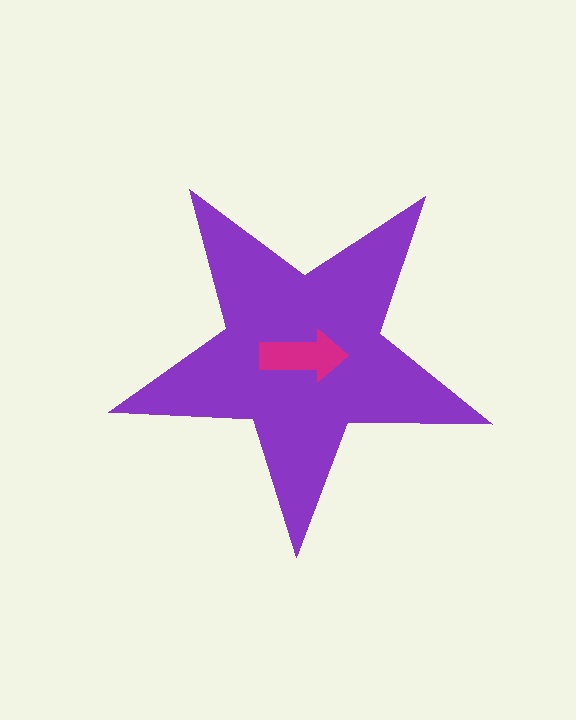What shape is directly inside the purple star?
The magenta arrow.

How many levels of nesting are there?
2.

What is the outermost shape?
The purple star.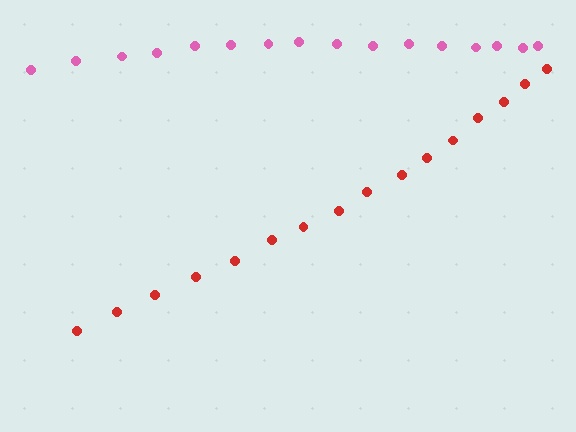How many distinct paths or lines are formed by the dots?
There are 2 distinct paths.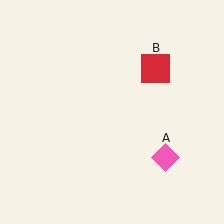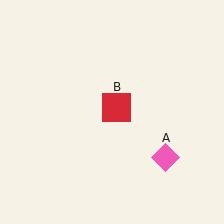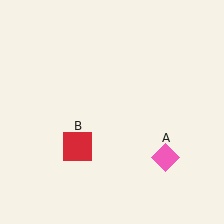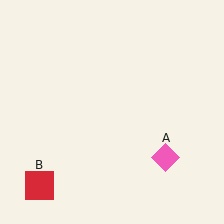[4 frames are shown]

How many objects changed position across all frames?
1 object changed position: red square (object B).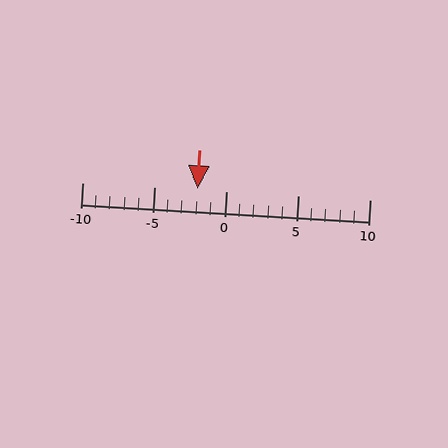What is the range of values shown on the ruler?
The ruler shows values from -10 to 10.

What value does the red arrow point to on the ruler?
The red arrow points to approximately -2.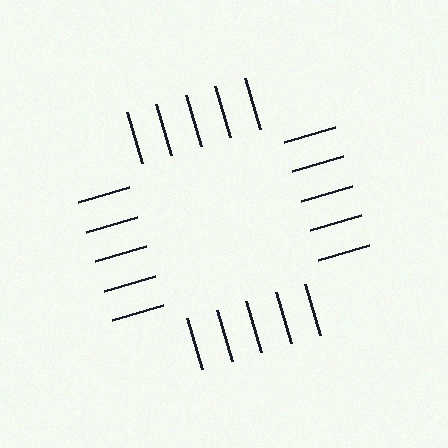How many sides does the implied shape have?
4 sides — the line-ends trace a square.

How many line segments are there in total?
20 — 5 along each of the 4 edges.